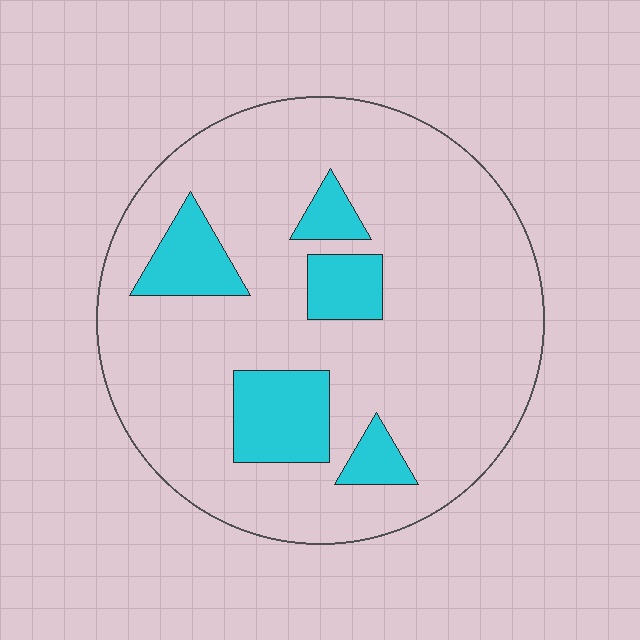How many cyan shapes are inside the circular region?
5.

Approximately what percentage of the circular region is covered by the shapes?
Approximately 15%.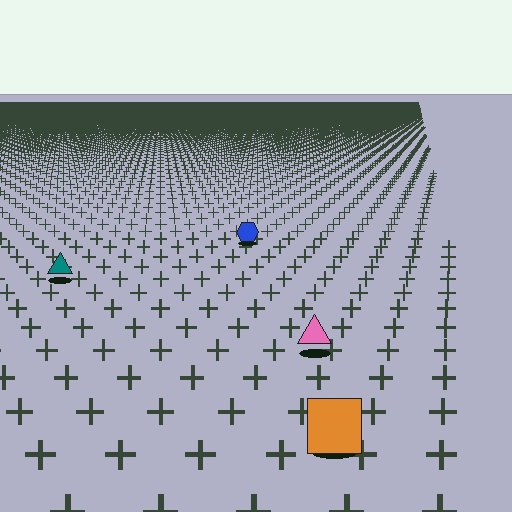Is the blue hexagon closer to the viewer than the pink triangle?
No. The pink triangle is closer — you can tell from the texture gradient: the ground texture is coarser near it.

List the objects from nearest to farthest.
From nearest to farthest: the orange square, the pink triangle, the teal triangle, the blue hexagon.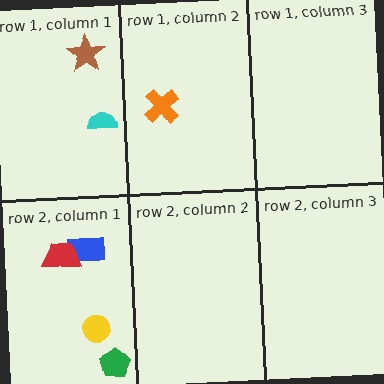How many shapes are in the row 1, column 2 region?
1.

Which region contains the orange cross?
The row 1, column 2 region.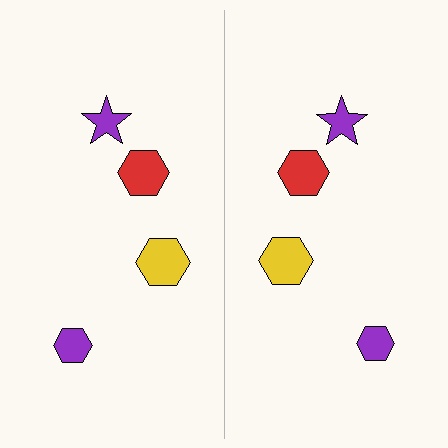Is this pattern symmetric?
Yes, this pattern has bilateral (reflection) symmetry.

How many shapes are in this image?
There are 8 shapes in this image.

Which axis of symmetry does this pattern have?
The pattern has a vertical axis of symmetry running through the center of the image.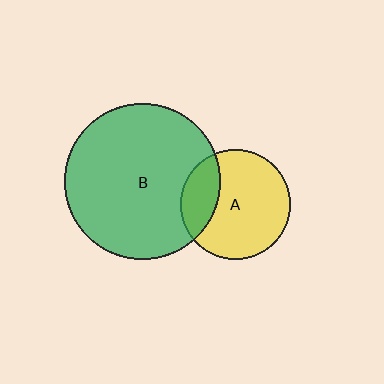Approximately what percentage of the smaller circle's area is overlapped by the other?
Approximately 25%.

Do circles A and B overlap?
Yes.